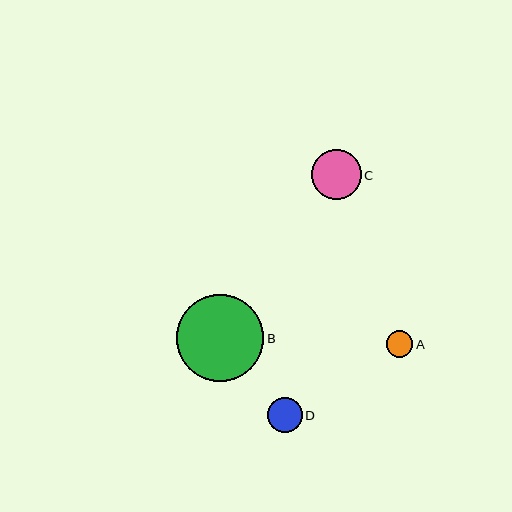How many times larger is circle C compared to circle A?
Circle C is approximately 1.8 times the size of circle A.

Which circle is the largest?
Circle B is the largest with a size of approximately 87 pixels.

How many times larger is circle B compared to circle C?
Circle B is approximately 1.8 times the size of circle C.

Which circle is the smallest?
Circle A is the smallest with a size of approximately 27 pixels.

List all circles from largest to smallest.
From largest to smallest: B, C, D, A.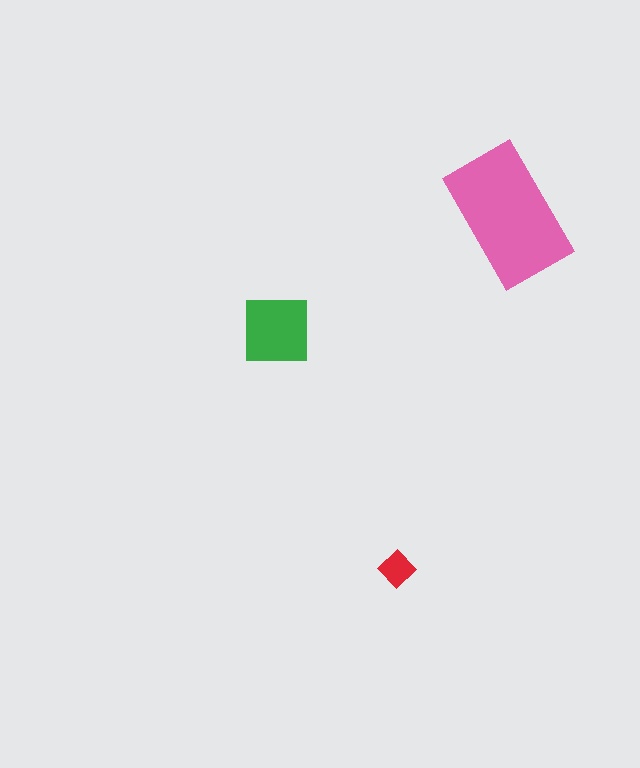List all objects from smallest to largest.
The red diamond, the green square, the pink rectangle.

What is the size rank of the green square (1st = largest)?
2nd.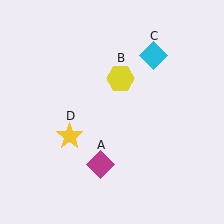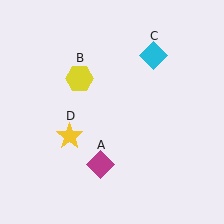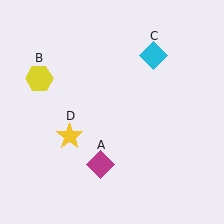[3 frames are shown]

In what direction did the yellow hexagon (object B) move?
The yellow hexagon (object B) moved left.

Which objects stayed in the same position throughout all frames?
Magenta diamond (object A) and cyan diamond (object C) and yellow star (object D) remained stationary.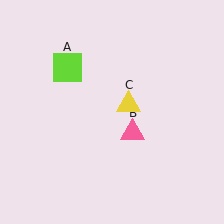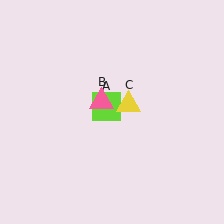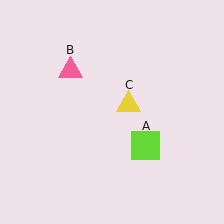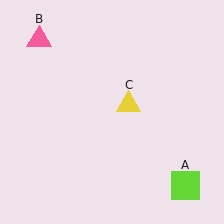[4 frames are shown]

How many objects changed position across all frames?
2 objects changed position: lime square (object A), pink triangle (object B).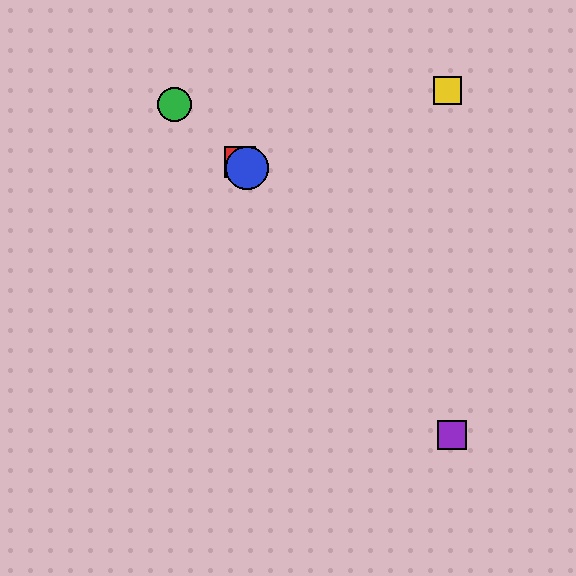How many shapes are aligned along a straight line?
3 shapes (the red square, the blue circle, the green circle) are aligned along a straight line.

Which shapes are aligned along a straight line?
The red square, the blue circle, the green circle are aligned along a straight line.